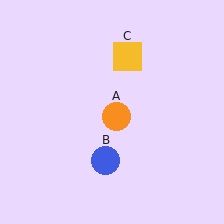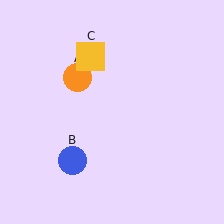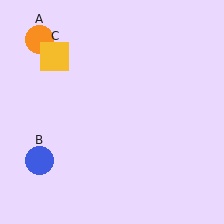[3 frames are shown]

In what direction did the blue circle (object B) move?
The blue circle (object B) moved left.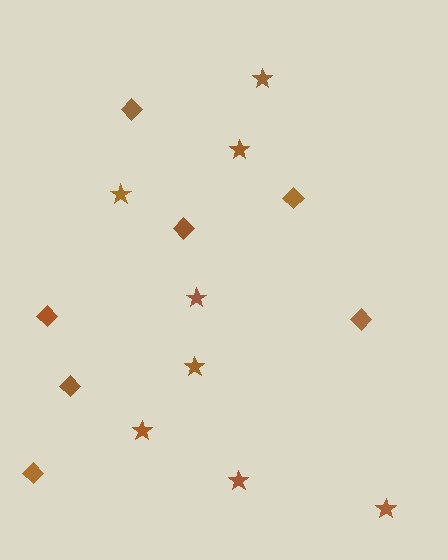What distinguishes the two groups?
There are 2 groups: one group of diamonds (7) and one group of stars (8).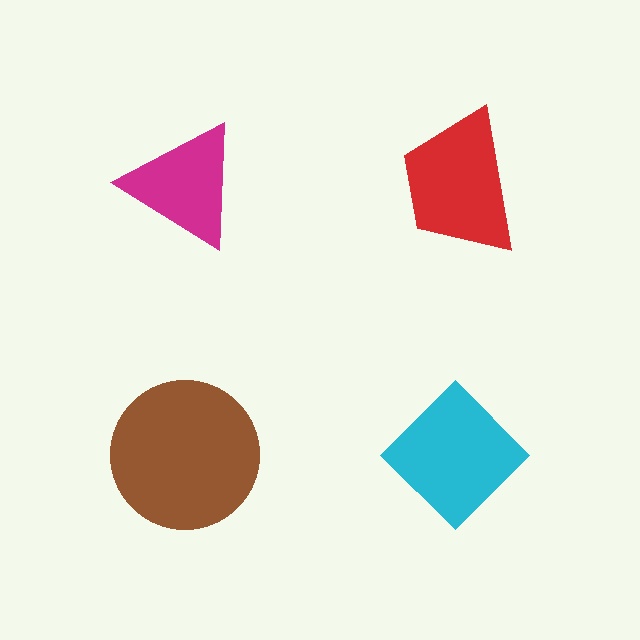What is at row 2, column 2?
A cyan diamond.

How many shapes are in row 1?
2 shapes.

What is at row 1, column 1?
A magenta triangle.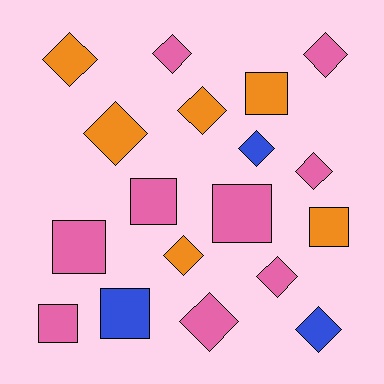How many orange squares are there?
There are 2 orange squares.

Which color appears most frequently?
Pink, with 9 objects.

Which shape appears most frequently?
Diamond, with 11 objects.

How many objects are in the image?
There are 18 objects.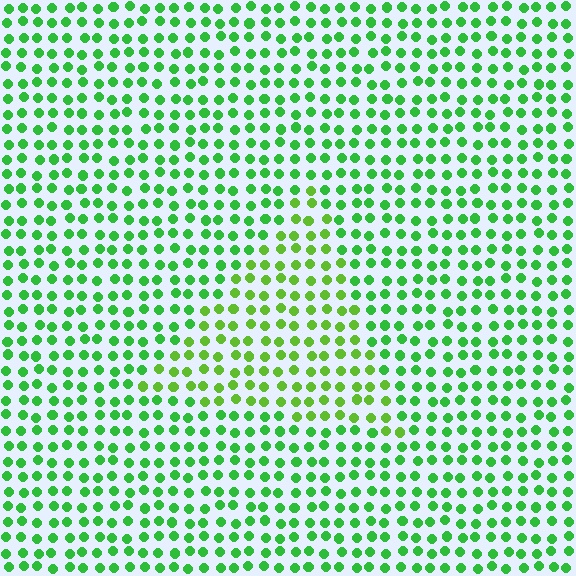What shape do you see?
I see a triangle.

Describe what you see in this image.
The image is filled with small green elements in a uniform arrangement. A triangle-shaped region is visible where the elements are tinted to a slightly different hue, forming a subtle color boundary.